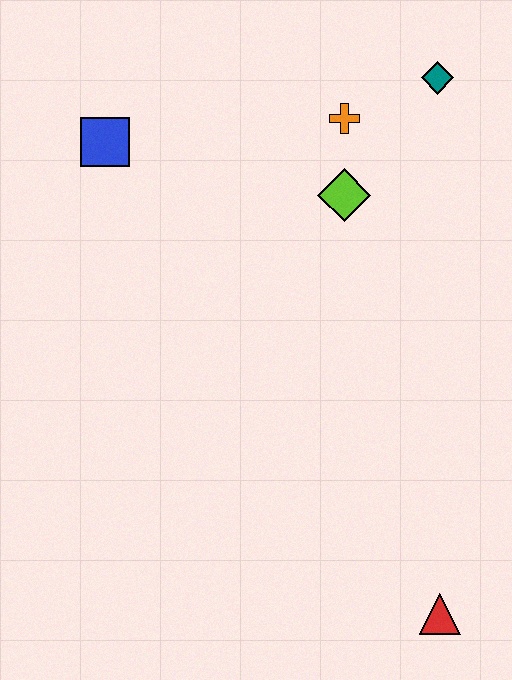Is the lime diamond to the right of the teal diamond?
No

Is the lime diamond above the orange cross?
No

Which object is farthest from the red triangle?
The blue square is farthest from the red triangle.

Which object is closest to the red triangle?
The lime diamond is closest to the red triangle.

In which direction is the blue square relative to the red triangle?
The blue square is above the red triangle.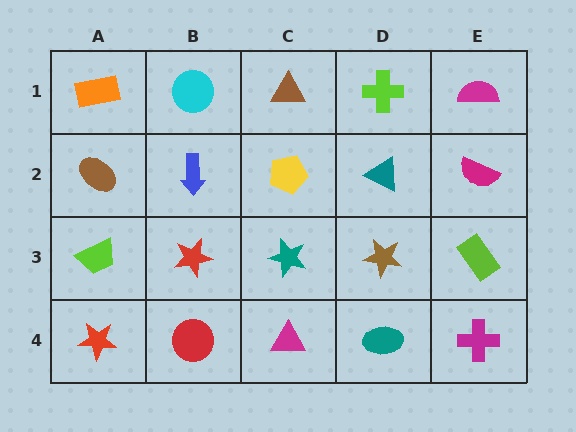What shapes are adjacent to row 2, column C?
A brown triangle (row 1, column C), a teal star (row 3, column C), a blue arrow (row 2, column B), a teal triangle (row 2, column D).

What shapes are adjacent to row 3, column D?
A teal triangle (row 2, column D), a teal ellipse (row 4, column D), a teal star (row 3, column C), a lime rectangle (row 3, column E).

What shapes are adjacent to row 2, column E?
A magenta semicircle (row 1, column E), a lime rectangle (row 3, column E), a teal triangle (row 2, column D).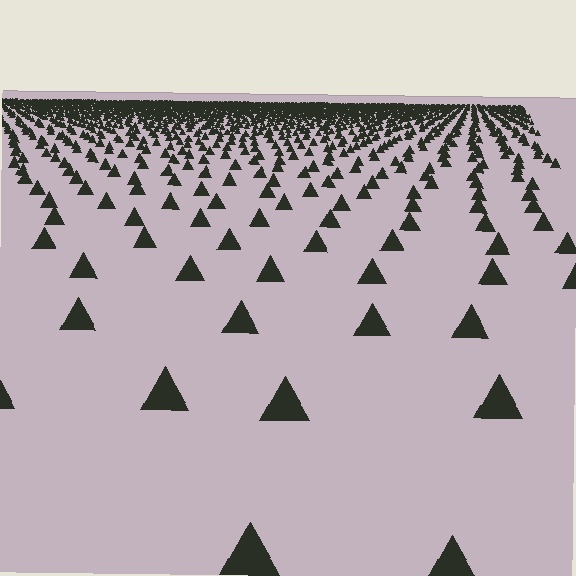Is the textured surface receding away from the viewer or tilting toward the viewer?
The surface is receding away from the viewer. Texture elements get smaller and denser toward the top.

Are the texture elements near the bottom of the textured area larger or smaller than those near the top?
Larger. Near the bottom, elements are closer to the viewer and appear at a bigger on-screen size.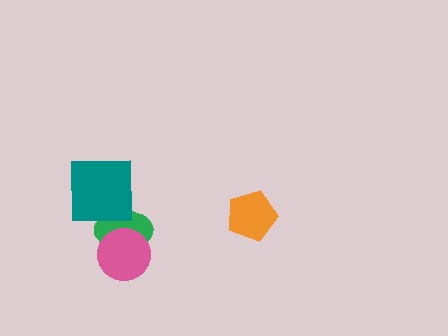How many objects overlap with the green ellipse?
2 objects overlap with the green ellipse.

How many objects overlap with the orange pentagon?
0 objects overlap with the orange pentagon.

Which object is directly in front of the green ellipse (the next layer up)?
The teal square is directly in front of the green ellipse.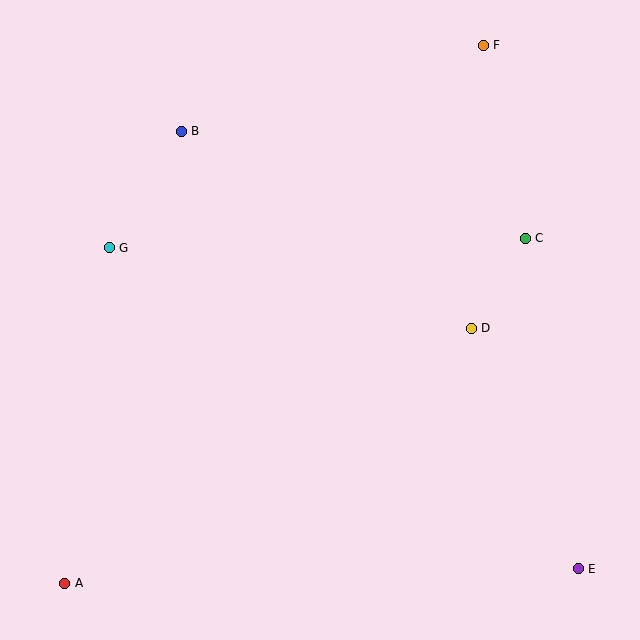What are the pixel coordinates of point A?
Point A is at (65, 583).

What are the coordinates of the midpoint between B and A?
The midpoint between B and A is at (123, 357).